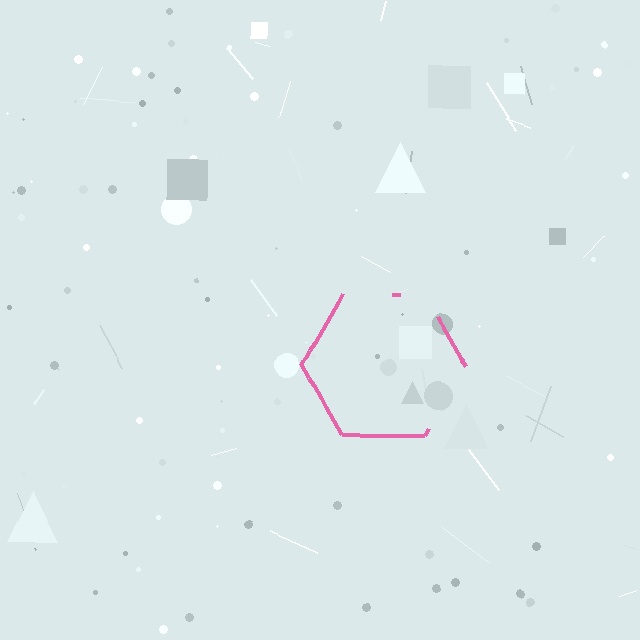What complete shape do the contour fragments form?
The contour fragments form a hexagon.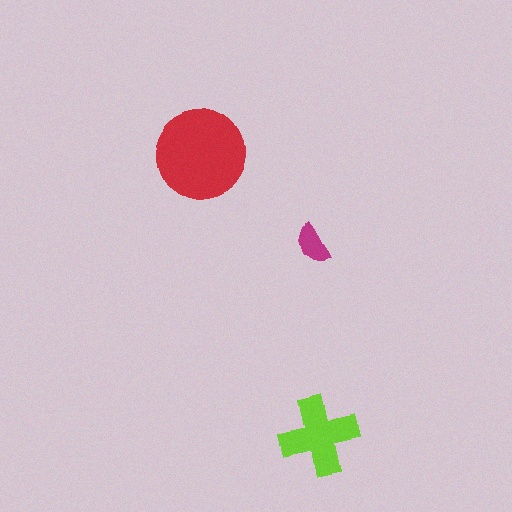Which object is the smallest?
The magenta semicircle.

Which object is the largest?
The red circle.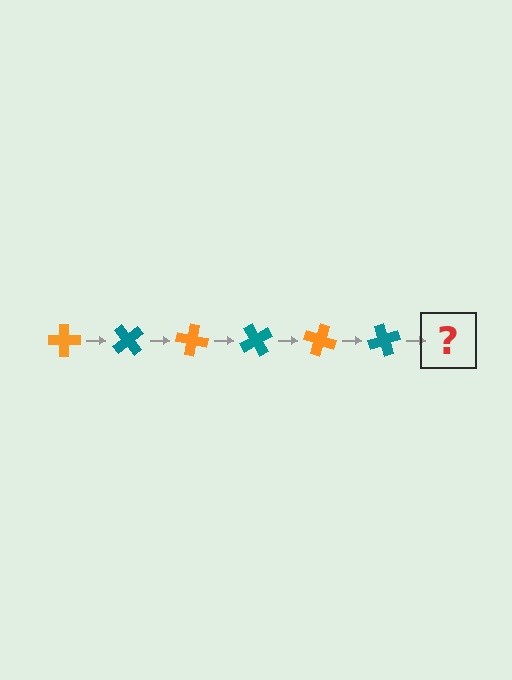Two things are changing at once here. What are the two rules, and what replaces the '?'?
The two rules are that it rotates 50 degrees each step and the color cycles through orange and teal. The '?' should be an orange cross, rotated 300 degrees from the start.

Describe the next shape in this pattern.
It should be an orange cross, rotated 300 degrees from the start.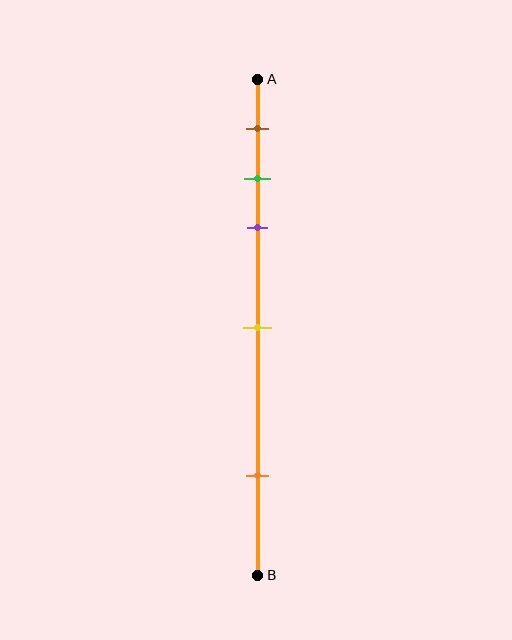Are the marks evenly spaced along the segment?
No, the marks are not evenly spaced.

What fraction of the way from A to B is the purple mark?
The purple mark is approximately 30% (0.3) of the way from A to B.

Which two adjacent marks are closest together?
The green and purple marks are the closest adjacent pair.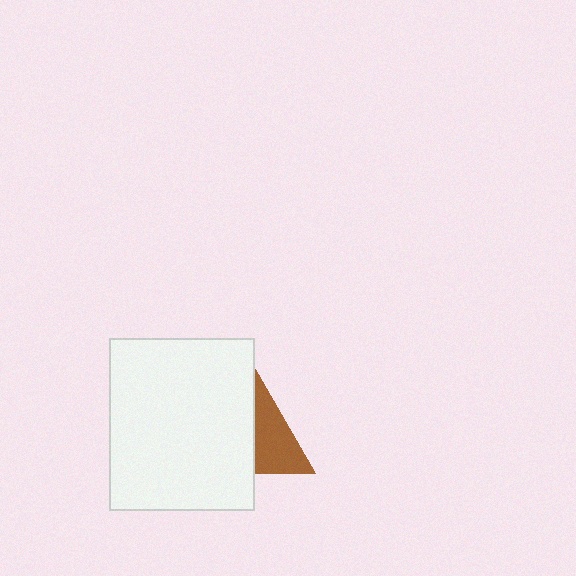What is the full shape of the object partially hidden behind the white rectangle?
The partially hidden object is a brown triangle.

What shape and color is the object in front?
The object in front is a white rectangle.